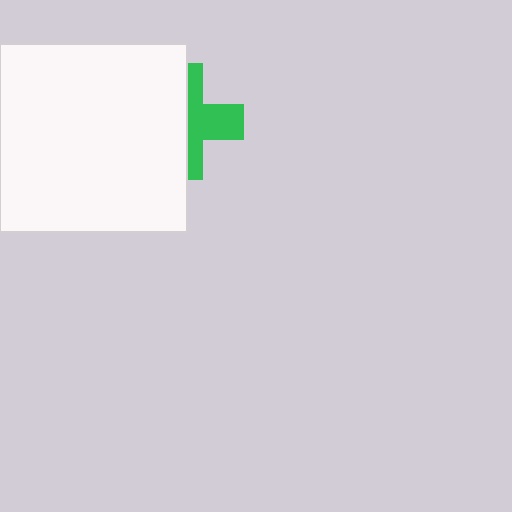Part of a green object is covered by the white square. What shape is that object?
It is a cross.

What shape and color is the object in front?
The object in front is a white square.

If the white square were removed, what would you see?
You would see the complete green cross.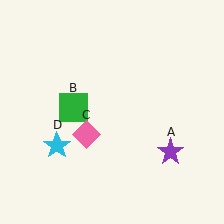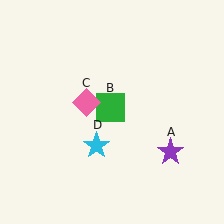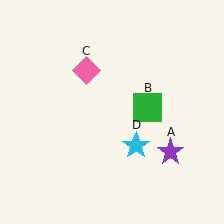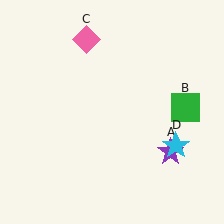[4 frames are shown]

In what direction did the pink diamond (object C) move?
The pink diamond (object C) moved up.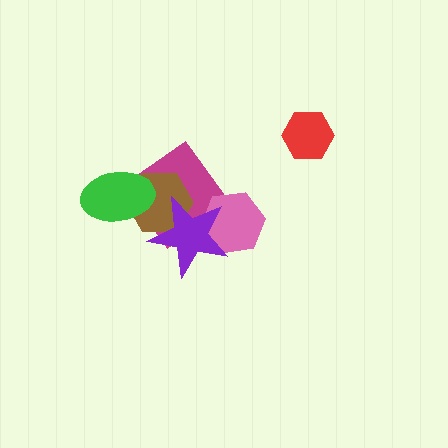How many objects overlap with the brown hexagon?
3 objects overlap with the brown hexagon.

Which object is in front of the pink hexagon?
The purple star is in front of the pink hexagon.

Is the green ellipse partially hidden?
No, no other shape covers it.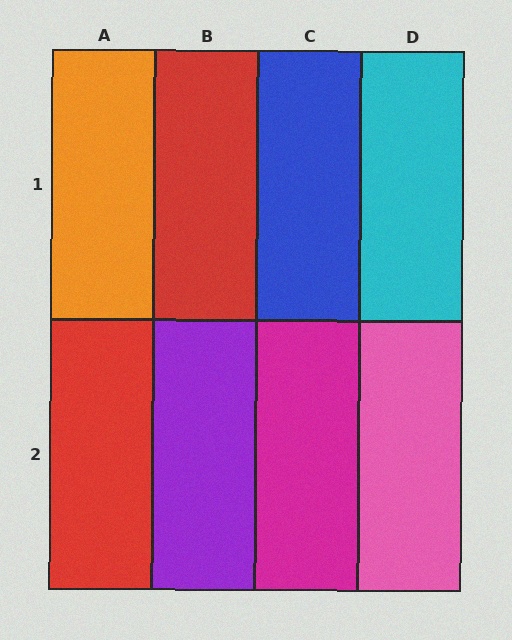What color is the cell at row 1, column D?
Cyan.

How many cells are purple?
1 cell is purple.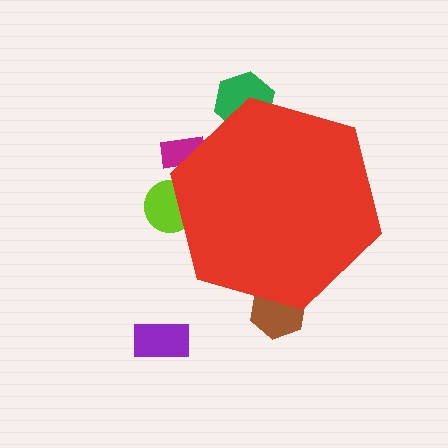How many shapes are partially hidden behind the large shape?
4 shapes are partially hidden.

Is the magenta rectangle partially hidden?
Yes, the magenta rectangle is partially hidden behind the red hexagon.